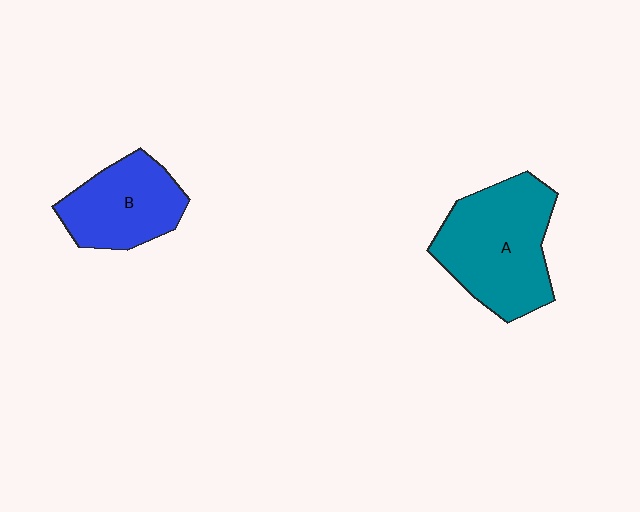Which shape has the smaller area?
Shape B (blue).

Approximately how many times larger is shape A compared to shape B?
Approximately 1.4 times.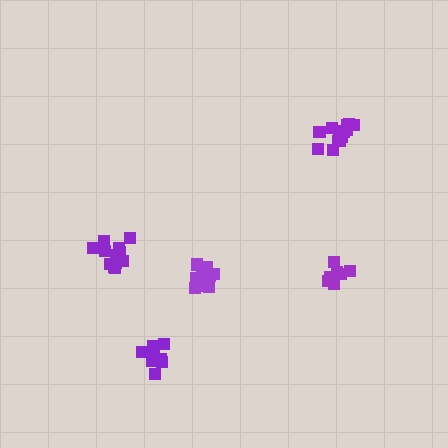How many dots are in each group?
Group 1: 13 dots, Group 2: 8 dots, Group 3: 13 dots, Group 4: 9 dots, Group 5: 12 dots (55 total).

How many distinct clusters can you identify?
There are 5 distinct clusters.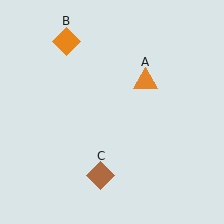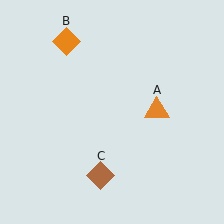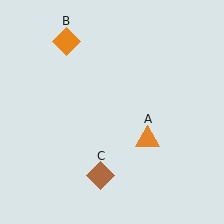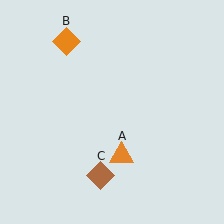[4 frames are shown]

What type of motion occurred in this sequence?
The orange triangle (object A) rotated clockwise around the center of the scene.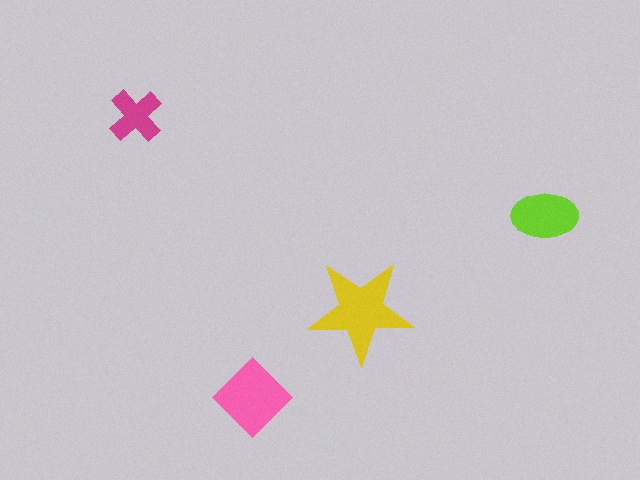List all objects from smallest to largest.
The magenta cross, the lime ellipse, the pink diamond, the yellow star.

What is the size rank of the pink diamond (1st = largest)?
2nd.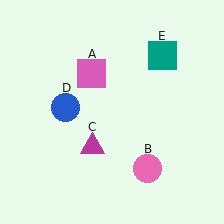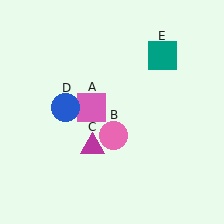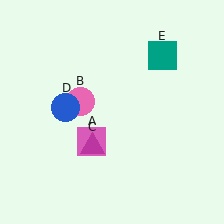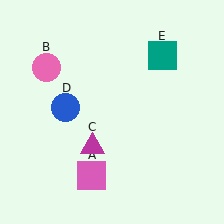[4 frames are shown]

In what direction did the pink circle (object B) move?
The pink circle (object B) moved up and to the left.